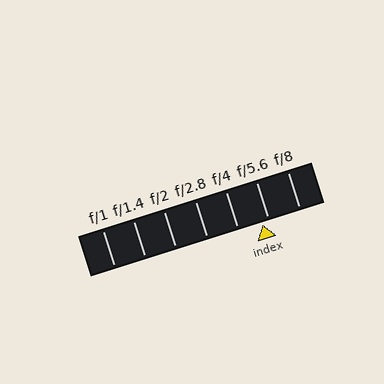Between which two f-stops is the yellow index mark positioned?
The index mark is between f/4 and f/5.6.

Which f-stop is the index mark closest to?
The index mark is closest to f/5.6.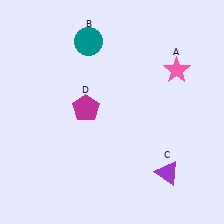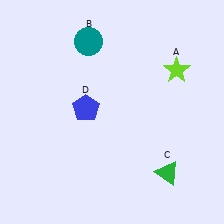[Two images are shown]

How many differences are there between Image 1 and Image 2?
There are 3 differences between the two images.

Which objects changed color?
A changed from pink to lime. C changed from purple to green. D changed from magenta to blue.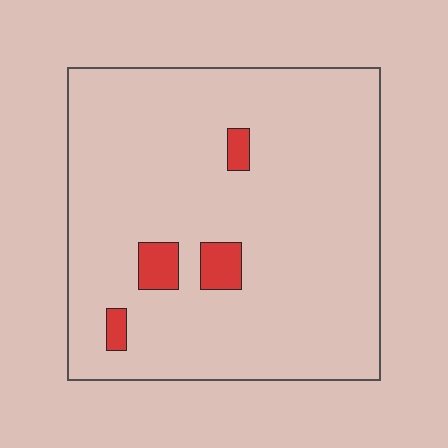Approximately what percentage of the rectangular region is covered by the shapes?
Approximately 5%.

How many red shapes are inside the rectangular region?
4.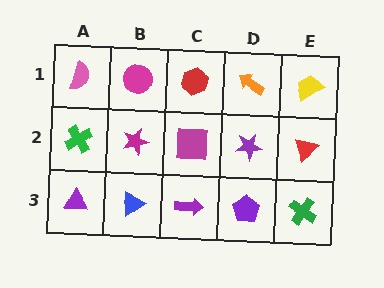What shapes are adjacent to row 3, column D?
A purple star (row 2, column D), a purple arrow (row 3, column C), a green cross (row 3, column E).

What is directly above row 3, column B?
A magenta star.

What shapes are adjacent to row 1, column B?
A magenta star (row 2, column B), a pink semicircle (row 1, column A), a red hexagon (row 1, column C).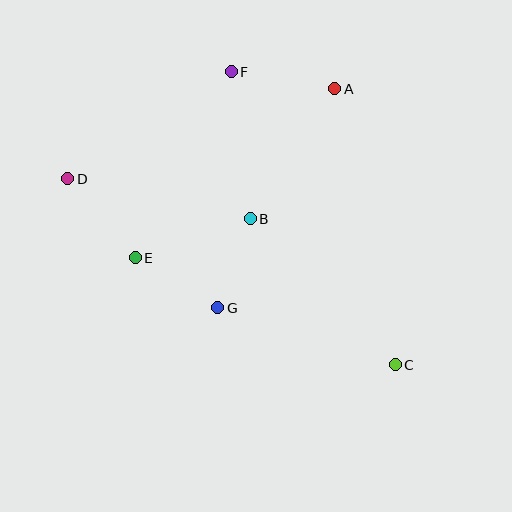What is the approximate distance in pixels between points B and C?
The distance between B and C is approximately 206 pixels.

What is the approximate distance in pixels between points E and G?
The distance between E and G is approximately 96 pixels.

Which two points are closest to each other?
Points B and G are closest to each other.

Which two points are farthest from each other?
Points C and D are farthest from each other.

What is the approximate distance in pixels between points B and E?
The distance between B and E is approximately 121 pixels.